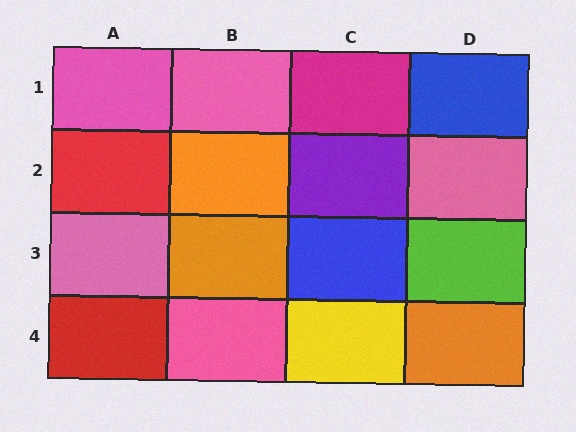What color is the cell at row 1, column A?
Pink.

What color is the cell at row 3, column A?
Pink.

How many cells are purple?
1 cell is purple.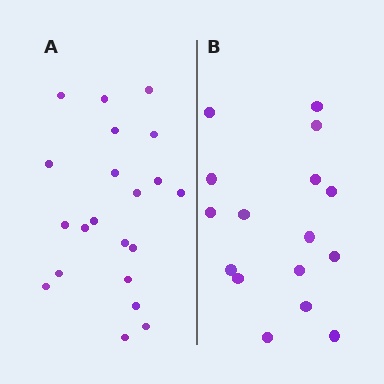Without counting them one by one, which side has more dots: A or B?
Region A (the left region) has more dots.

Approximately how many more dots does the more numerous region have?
Region A has about 5 more dots than region B.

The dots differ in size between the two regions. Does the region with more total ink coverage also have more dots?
No. Region B has more total ink coverage because its dots are larger, but region A actually contains more individual dots. Total area can be misleading — the number of items is what matters here.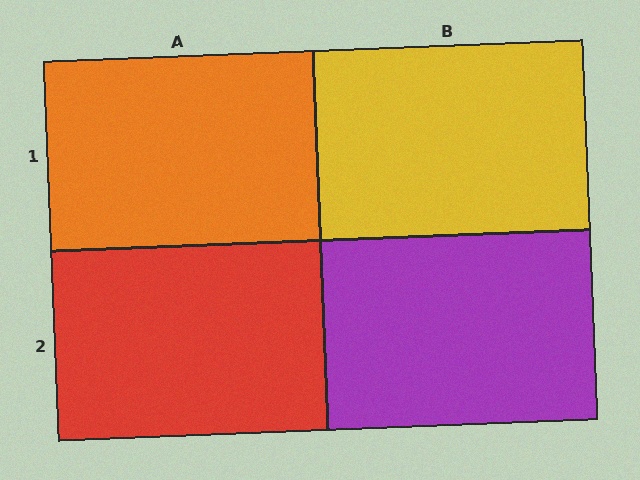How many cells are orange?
1 cell is orange.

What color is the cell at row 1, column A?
Orange.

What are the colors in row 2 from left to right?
Red, purple.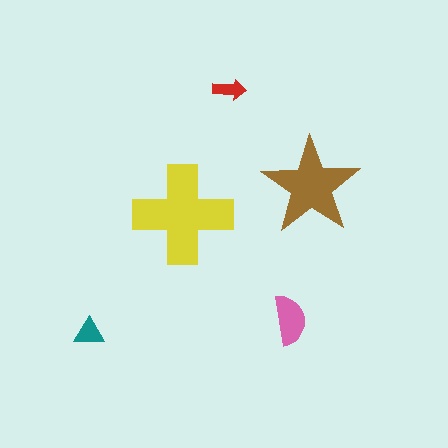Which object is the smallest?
The red arrow.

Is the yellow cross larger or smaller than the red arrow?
Larger.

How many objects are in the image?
There are 5 objects in the image.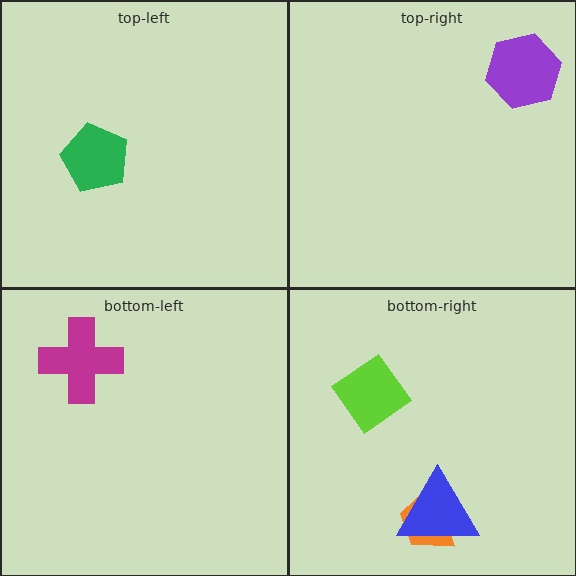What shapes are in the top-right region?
The purple hexagon.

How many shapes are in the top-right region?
1.